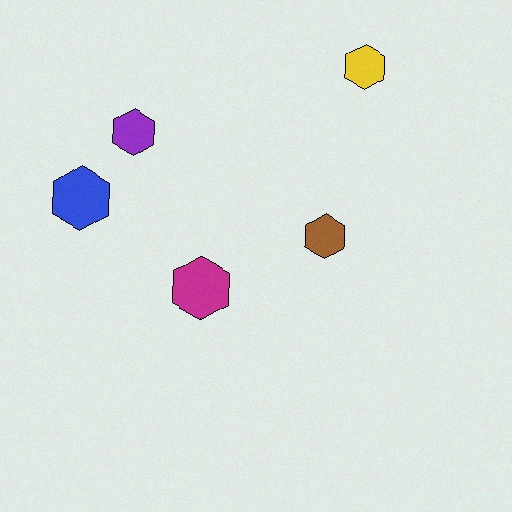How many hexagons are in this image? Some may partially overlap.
There are 5 hexagons.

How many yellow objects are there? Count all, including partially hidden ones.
There is 1 yellow object.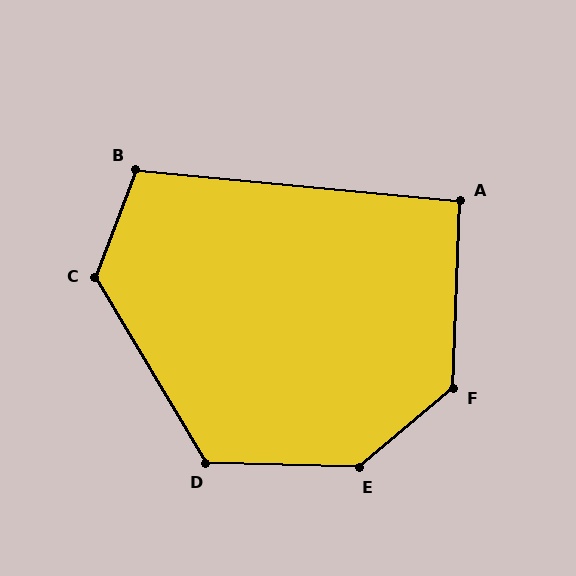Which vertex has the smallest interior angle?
A, at approximately 93 degrees.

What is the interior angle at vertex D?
Approximately 123 degrees (obtuse).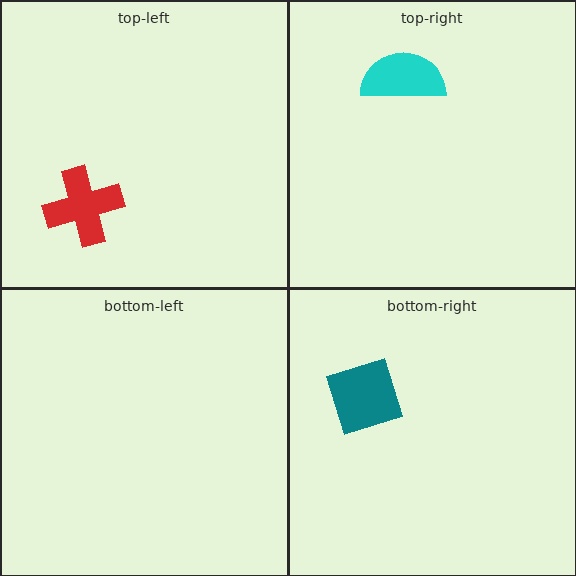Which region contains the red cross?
The top-left region.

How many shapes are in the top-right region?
1.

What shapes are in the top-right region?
The cyan semicircle.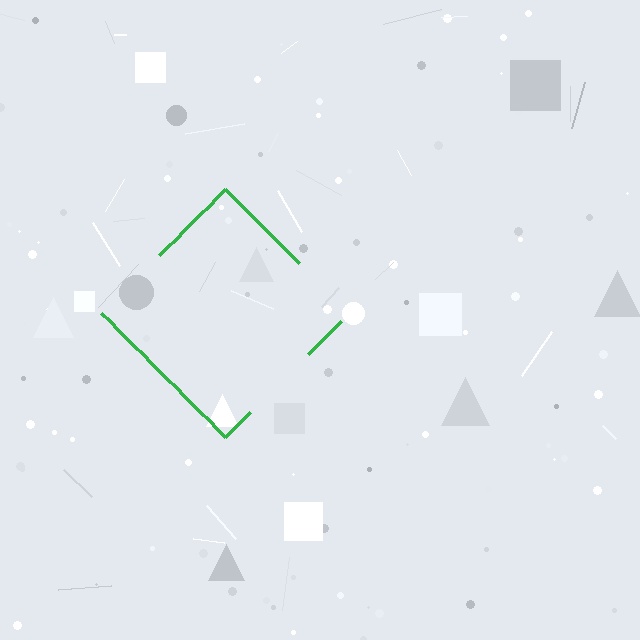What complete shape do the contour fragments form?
The contour fragments form a diamond.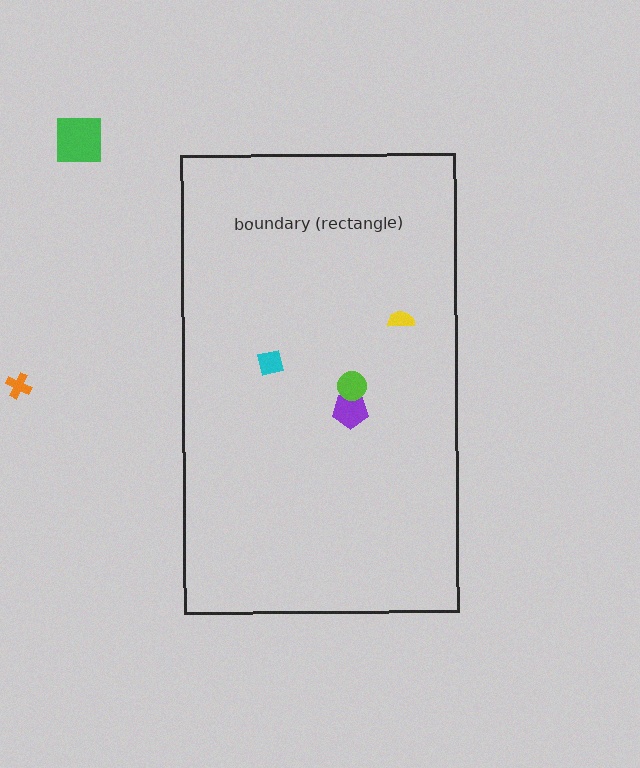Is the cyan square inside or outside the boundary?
Inside.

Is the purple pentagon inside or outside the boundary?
Inside.